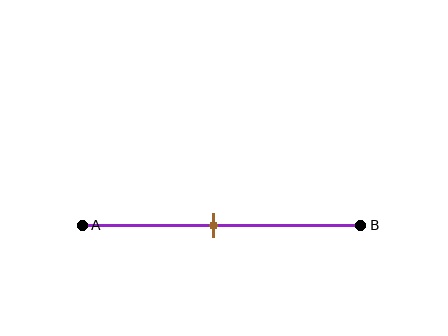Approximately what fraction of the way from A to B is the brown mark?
The brown mark is approximately 45% of the way from A to B.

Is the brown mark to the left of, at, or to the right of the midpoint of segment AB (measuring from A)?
The brown mark is approximately at the midpoint of segment AB.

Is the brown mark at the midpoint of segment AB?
Yes, the mark is approximately at the midpoint.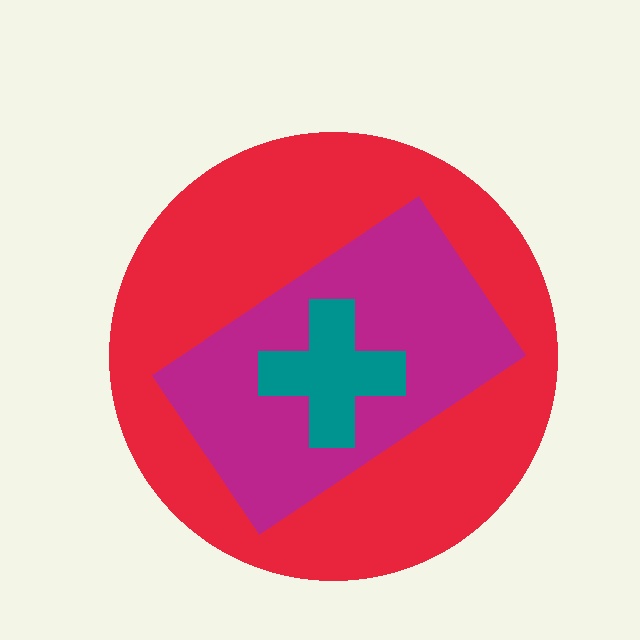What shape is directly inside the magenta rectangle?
The teal cross.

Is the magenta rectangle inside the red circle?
Yes.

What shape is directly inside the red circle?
The magenta rectangle.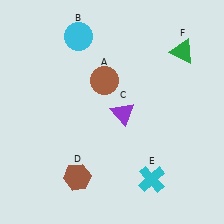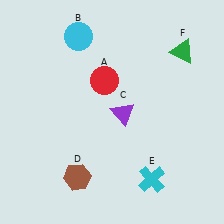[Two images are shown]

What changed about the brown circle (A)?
In Image 1, A is brown. In Image 2, it changed to red.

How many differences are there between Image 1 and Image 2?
There is 1 difference between the two images.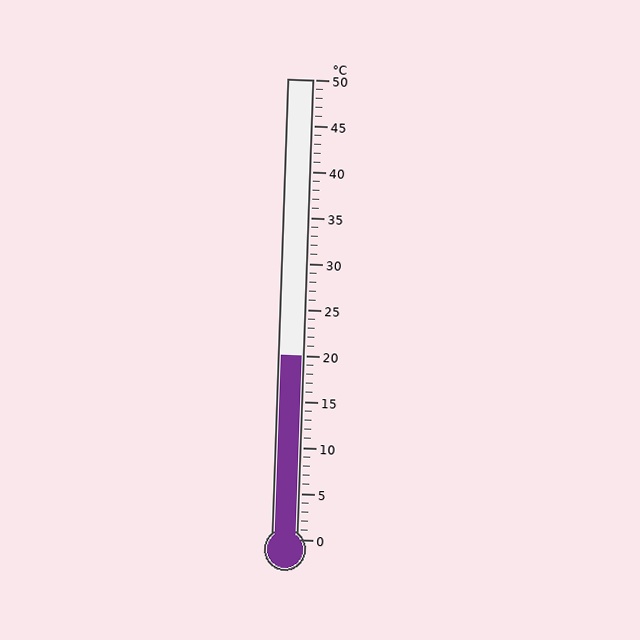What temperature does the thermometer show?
The thermometer shows approximately 20°C.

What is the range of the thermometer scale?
The thermometer scale ranges from 0°C to 50°C.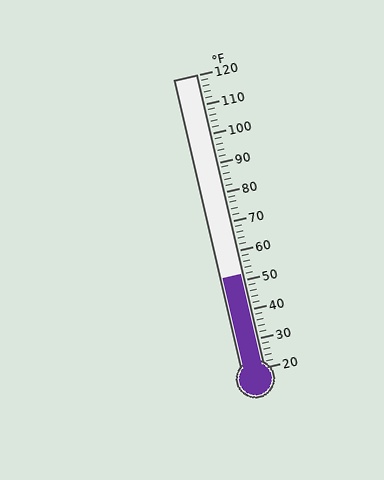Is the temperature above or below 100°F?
The temperature is below 100°F.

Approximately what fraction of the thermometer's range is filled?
The thermometer is filled to approximately 30% of its range.